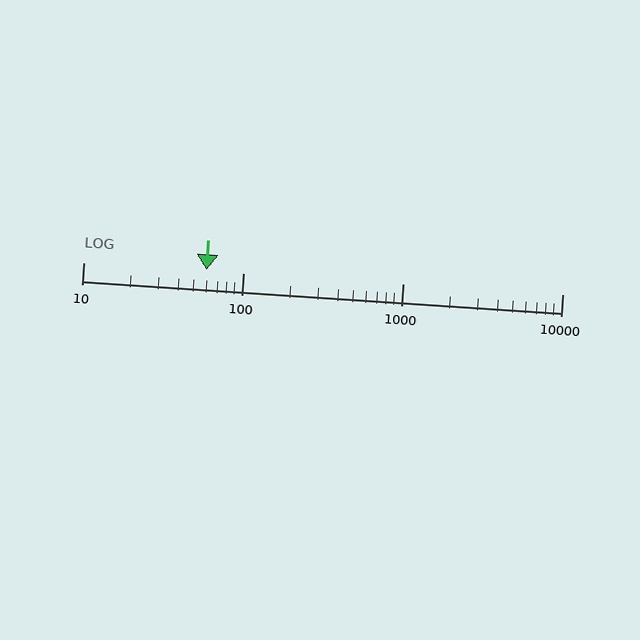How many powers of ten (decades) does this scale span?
The scale spans 3 decades, from 10 to 10000.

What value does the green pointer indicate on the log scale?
The pointer indicates approximately 59.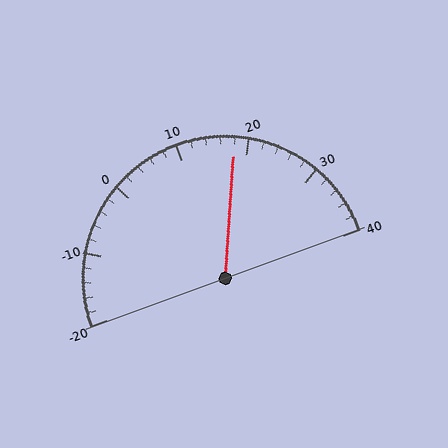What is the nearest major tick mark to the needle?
The nearest major tick mark is 20.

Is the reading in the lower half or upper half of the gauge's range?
The reading is in the upper half of the range (-20 to 40).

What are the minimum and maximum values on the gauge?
The gauge ranges from -20 to 40.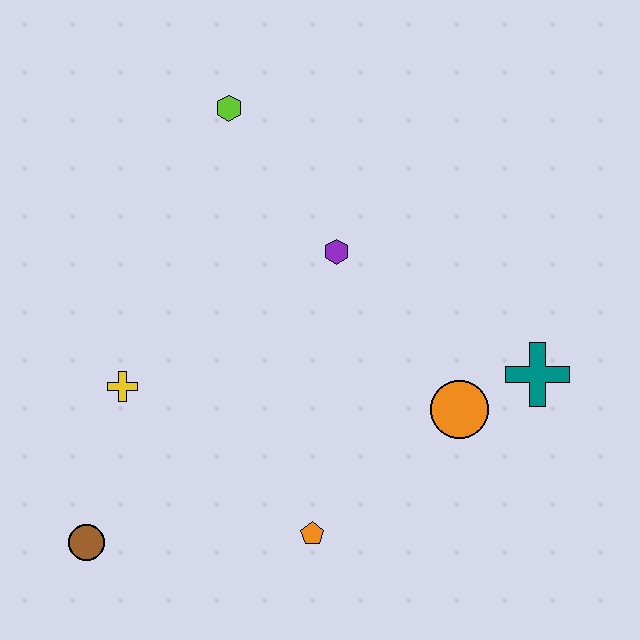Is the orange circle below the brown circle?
No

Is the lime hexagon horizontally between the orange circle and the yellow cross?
Yes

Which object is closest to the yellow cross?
The brown circle is closest to the yellow cross.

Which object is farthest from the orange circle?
The brown circle is farthest from the orange circle.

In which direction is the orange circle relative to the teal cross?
The orange circle is to the left of the teal cross.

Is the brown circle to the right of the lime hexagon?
No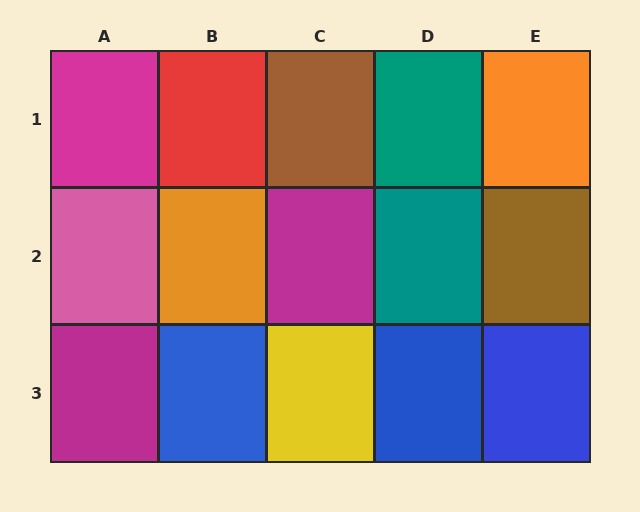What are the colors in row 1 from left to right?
Magenta, red, brown, teal, orange.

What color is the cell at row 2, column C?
Magenta.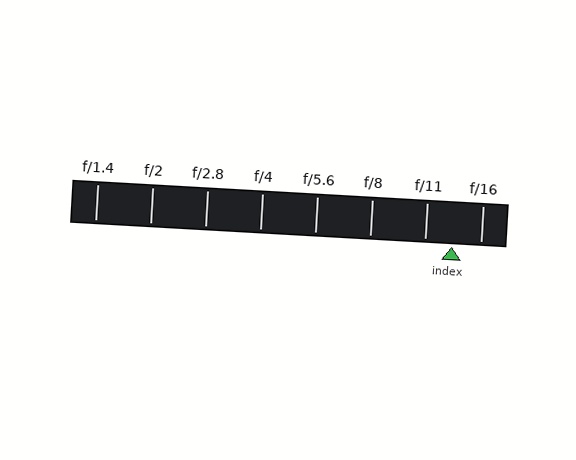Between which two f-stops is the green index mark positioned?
The index mark is between f/11 and f/16.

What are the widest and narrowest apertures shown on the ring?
The widest aperture shown is f/1.4 and the narrowest is f/16.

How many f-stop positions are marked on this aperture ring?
There are 8 f-stop positions marked.